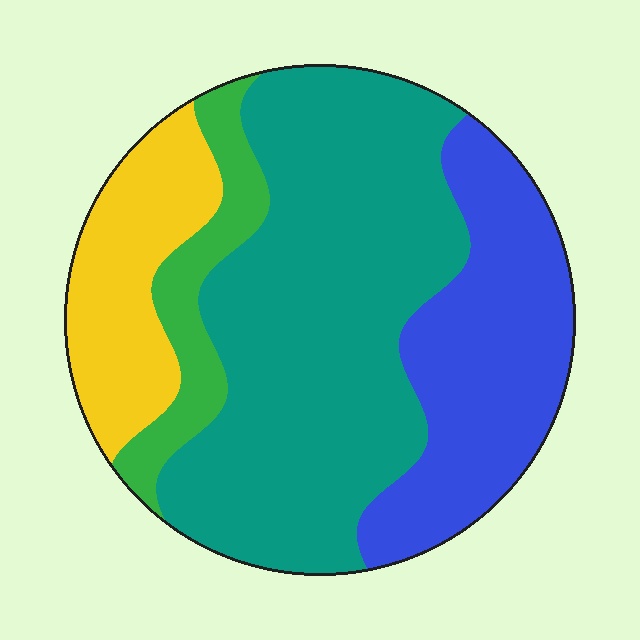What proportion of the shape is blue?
Blue covers around 25% of the shape.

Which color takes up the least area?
Green, at roughly 10%.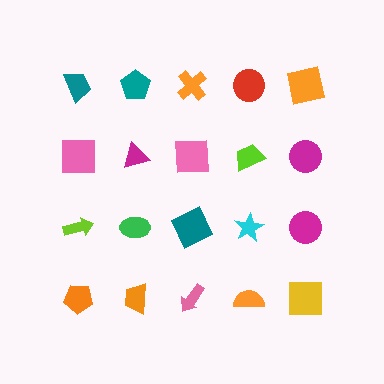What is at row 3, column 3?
A teal square.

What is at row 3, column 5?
A magenta circle.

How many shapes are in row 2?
5 shapes.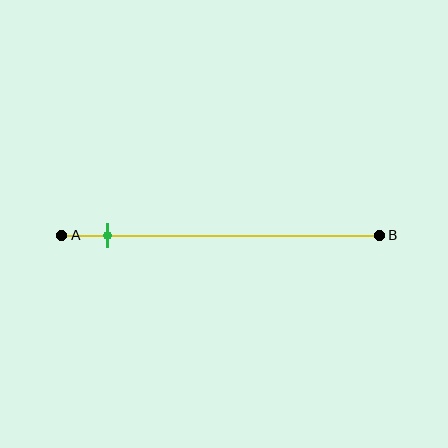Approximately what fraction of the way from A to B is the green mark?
The green mark is approximately 15% of the way from A to B.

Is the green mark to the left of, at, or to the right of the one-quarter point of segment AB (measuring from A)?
The green mark is to the left of the one-quarter point of segment AB.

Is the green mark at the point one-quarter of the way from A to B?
No, the mark is at about 15% from A, not at the 25% one-quarter point.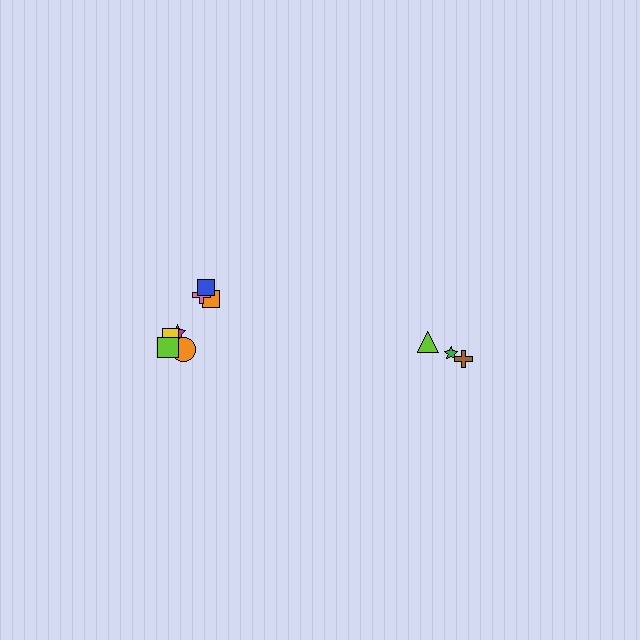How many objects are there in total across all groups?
There are 10 objects.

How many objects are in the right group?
There are 3 objects.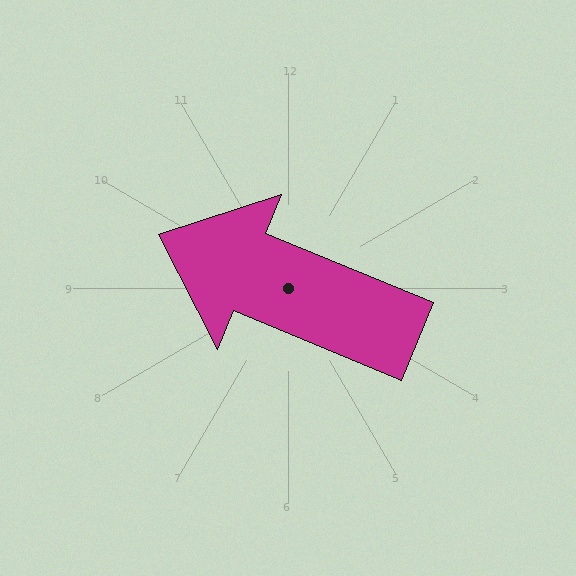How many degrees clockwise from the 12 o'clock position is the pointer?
Approximately 292 degrees.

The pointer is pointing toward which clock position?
Roughly 10 o'clock.